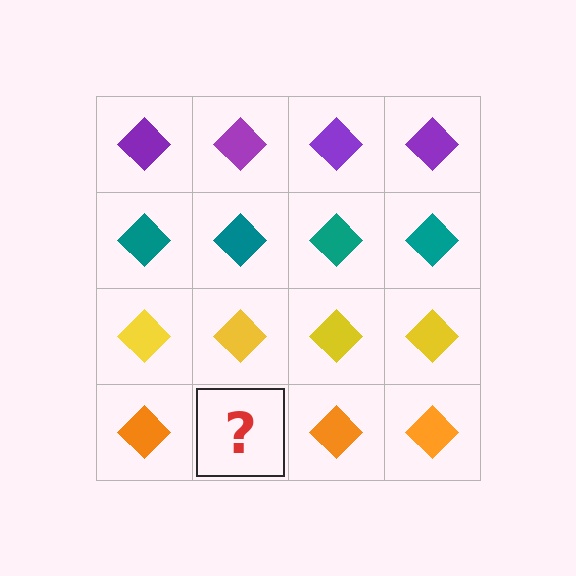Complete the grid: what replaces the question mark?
The question mark should be replaced with an orange diamond.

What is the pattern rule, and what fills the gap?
The rule is that each row has a consistent color. The gap should be filled with an orange diamond.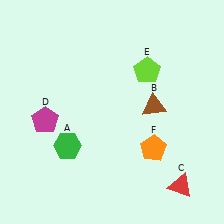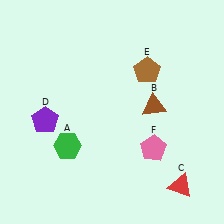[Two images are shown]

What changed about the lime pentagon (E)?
In Image 1, E is lime. In Image 2, it changed to brown.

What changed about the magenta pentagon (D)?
In Image 1, D is magenta. In Image 2, it changed to purple.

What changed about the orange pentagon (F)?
In Image 1, F is orange. In Image 2, it changed to pink.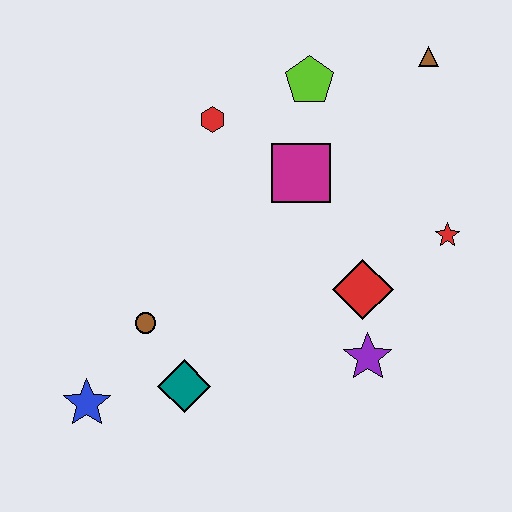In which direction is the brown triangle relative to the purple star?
The brown triangle is above the purple star.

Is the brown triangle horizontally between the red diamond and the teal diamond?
No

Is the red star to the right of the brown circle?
Yes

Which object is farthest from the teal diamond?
The brown triangle is farthest from the teal diamond.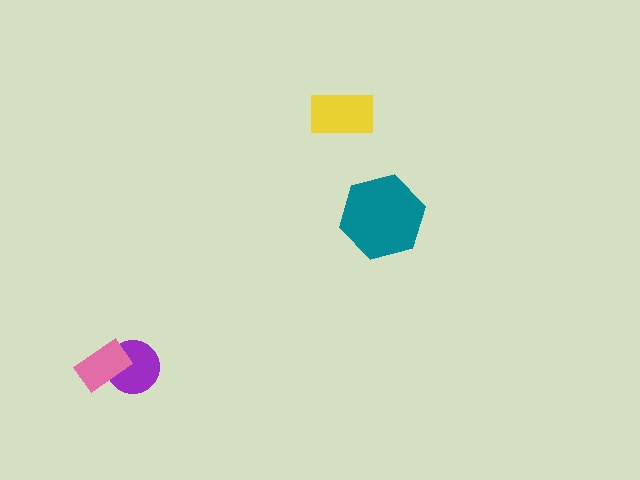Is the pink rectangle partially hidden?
No, no other shape covers it.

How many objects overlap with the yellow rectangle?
0 objects overlap with the yellow rectangle.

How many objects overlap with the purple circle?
1 object overlaps with the purple circle.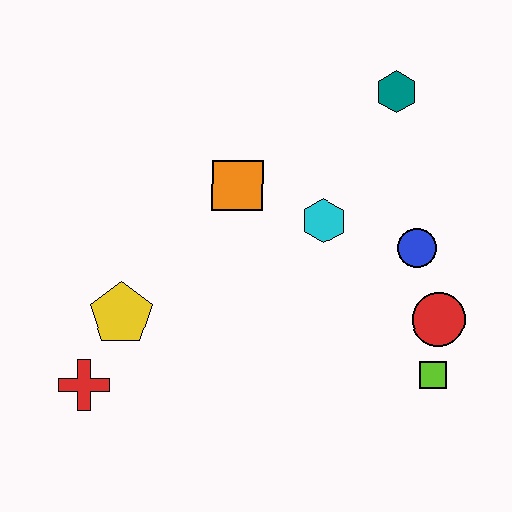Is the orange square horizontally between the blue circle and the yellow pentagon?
Yes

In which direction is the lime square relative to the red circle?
The lime square is below the red circle.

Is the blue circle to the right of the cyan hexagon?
Yes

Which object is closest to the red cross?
The yellow pentagon is closest to the red cross.